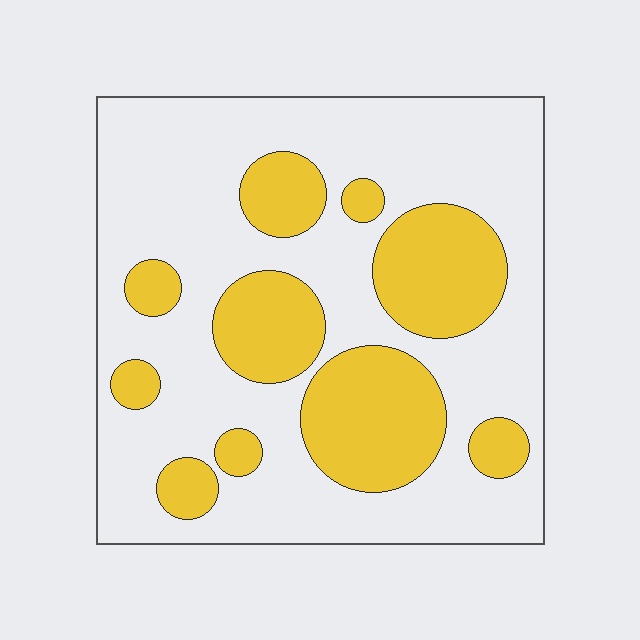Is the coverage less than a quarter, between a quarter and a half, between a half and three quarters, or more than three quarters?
Between a quarter and a half.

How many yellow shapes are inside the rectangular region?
10.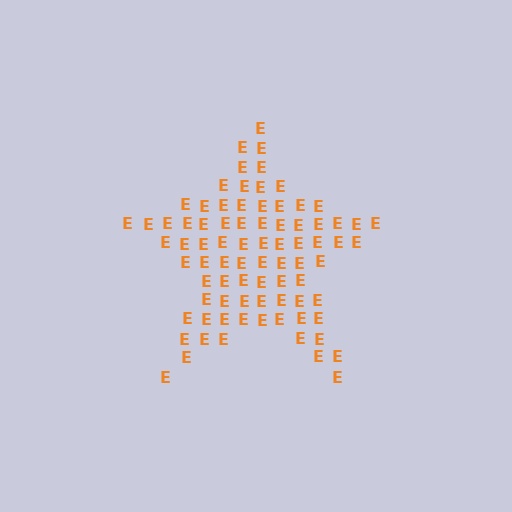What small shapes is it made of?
It is made of small letter E's.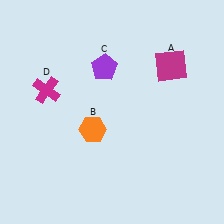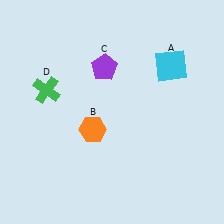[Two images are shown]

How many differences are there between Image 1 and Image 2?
There are 2 differences between the two images.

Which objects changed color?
A changed from magenta to cyan. D changed from magenta to green.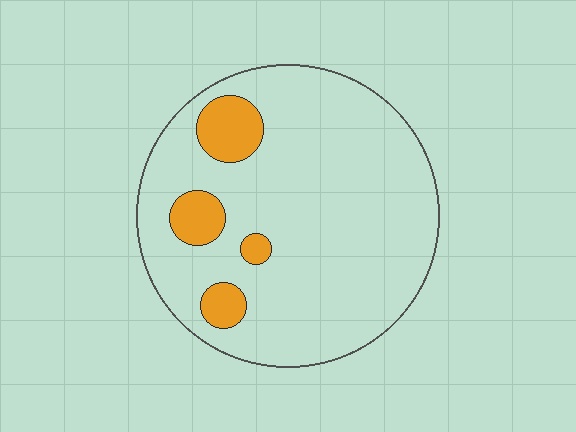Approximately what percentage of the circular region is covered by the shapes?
Approximately 10%.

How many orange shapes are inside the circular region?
4.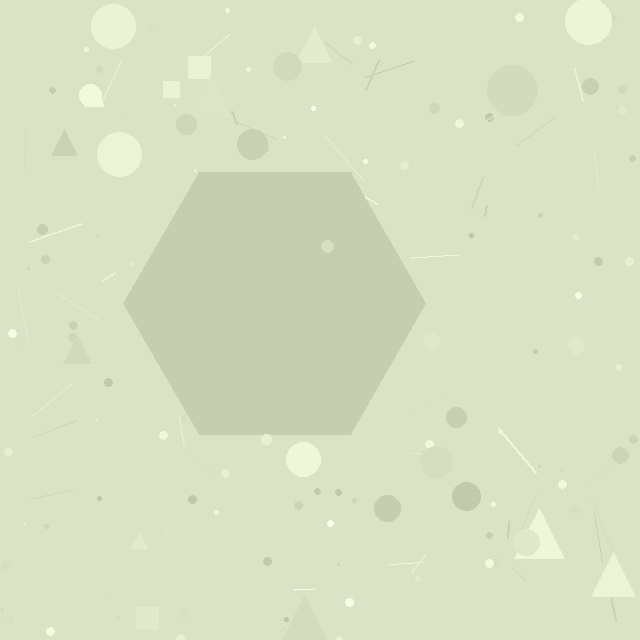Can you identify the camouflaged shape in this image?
The camouflaged shape is a hexagon.